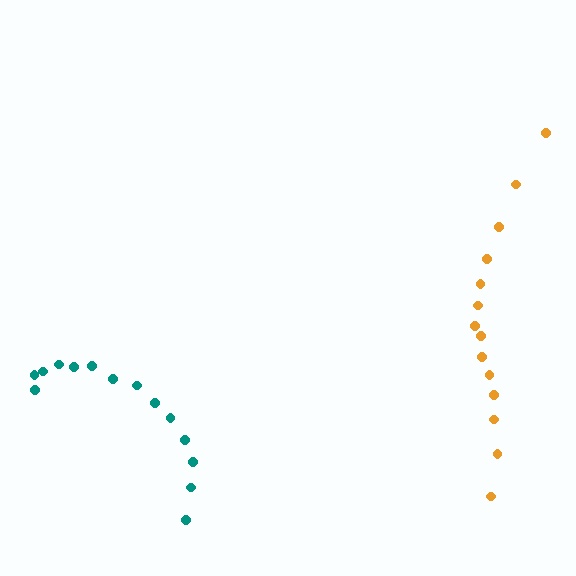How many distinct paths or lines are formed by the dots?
There are 2 distinct paths.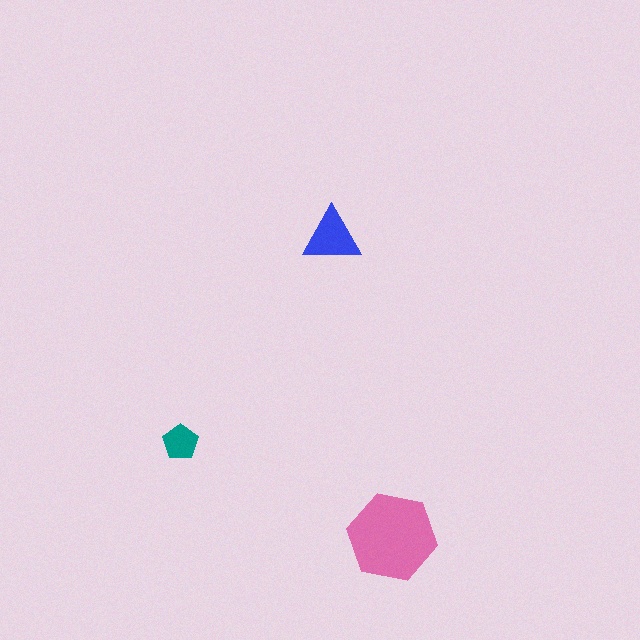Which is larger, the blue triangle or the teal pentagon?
The blue triangle.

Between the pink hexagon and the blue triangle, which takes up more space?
The pink hexagon.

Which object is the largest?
The pink hexagon.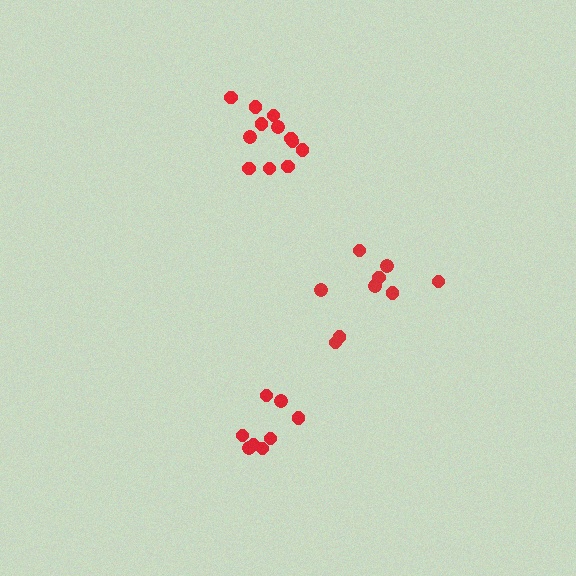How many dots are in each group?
Group 1: 8 dots, Group 2: 12 dots, Group 3: 9 dots (29 total).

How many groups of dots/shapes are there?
There are 3 groups.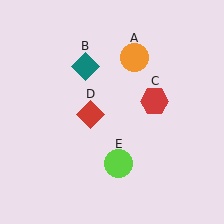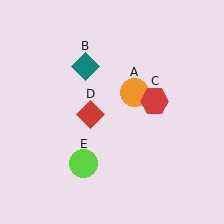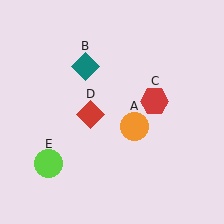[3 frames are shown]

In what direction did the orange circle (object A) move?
The orange circle (object A) moved down.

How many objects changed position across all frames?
2 objects changed position: orange circle (object A), lime circle (object E).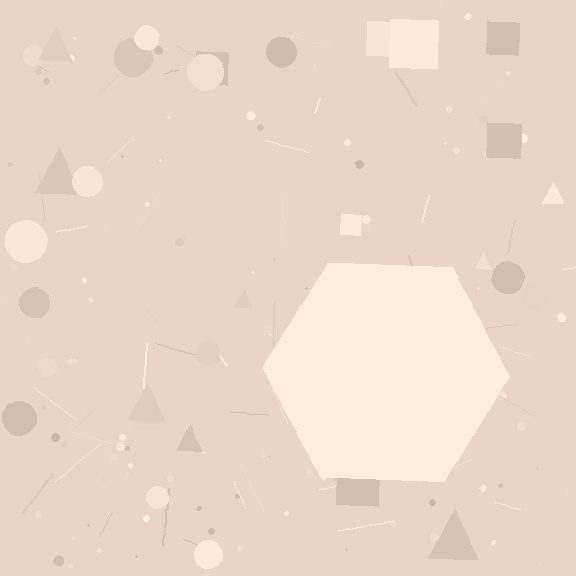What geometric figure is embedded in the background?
A hexagon is embedded in the background.